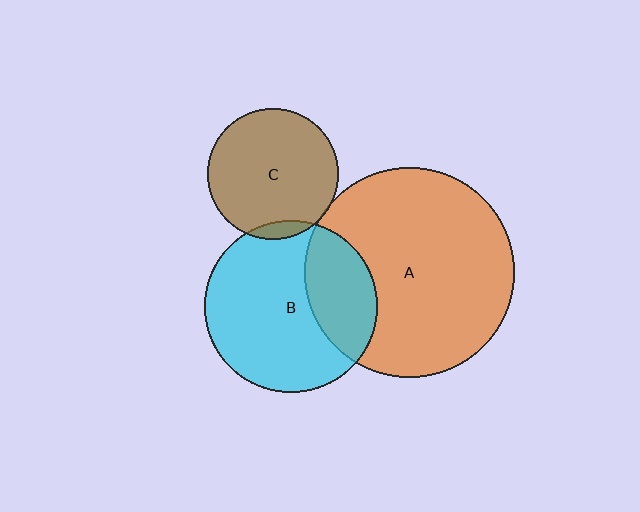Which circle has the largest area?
Circle A (orange).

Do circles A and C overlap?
Yes.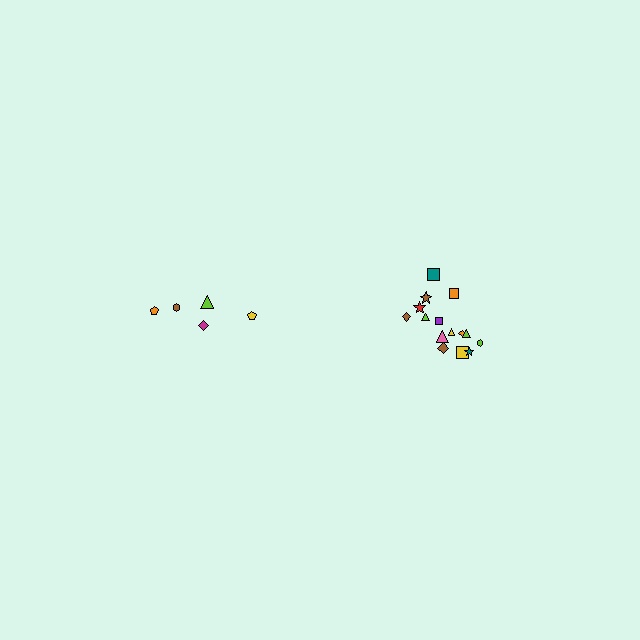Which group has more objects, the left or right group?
The right group.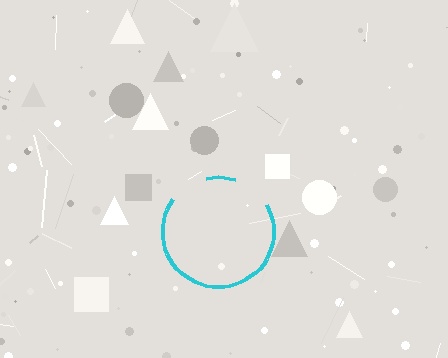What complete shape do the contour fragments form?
The contour fragments form a circle.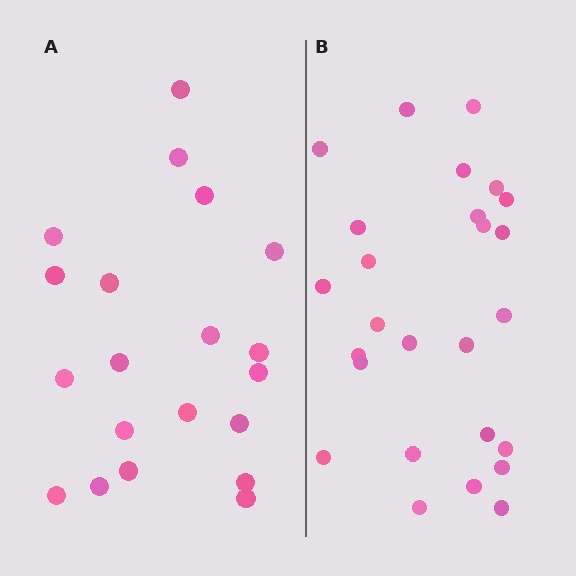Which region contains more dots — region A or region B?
Region B (the right region) has more dots.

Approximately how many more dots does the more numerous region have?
Region B has about 6 more dots than region A.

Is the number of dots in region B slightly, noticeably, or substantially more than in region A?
Region B has noticeably more, but not dramatically so. The ratio is roughly 1.3 to 1.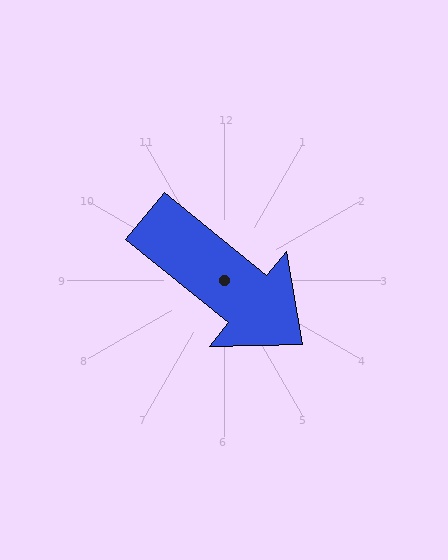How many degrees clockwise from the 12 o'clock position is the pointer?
Approximately 129 degrees.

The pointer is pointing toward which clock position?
Roughly 4 o'clock.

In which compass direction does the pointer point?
Southeast.